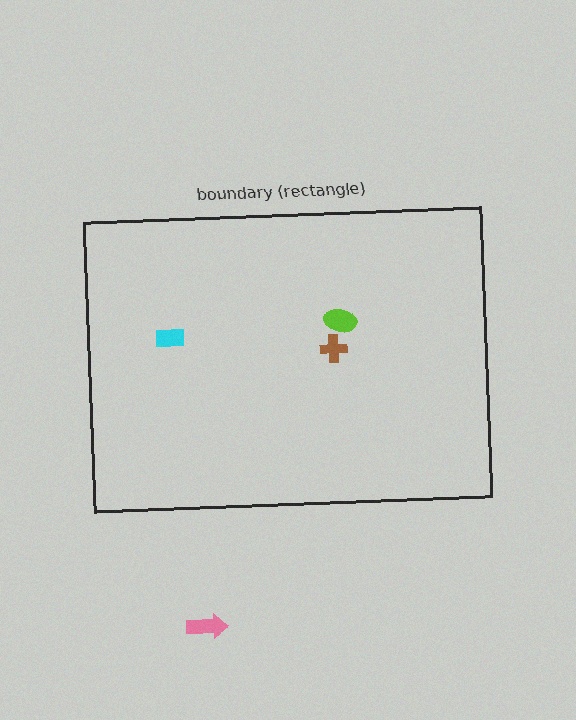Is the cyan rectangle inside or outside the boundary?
Inside.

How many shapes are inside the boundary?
3 inside, 1 outside.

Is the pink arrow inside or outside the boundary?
Outside.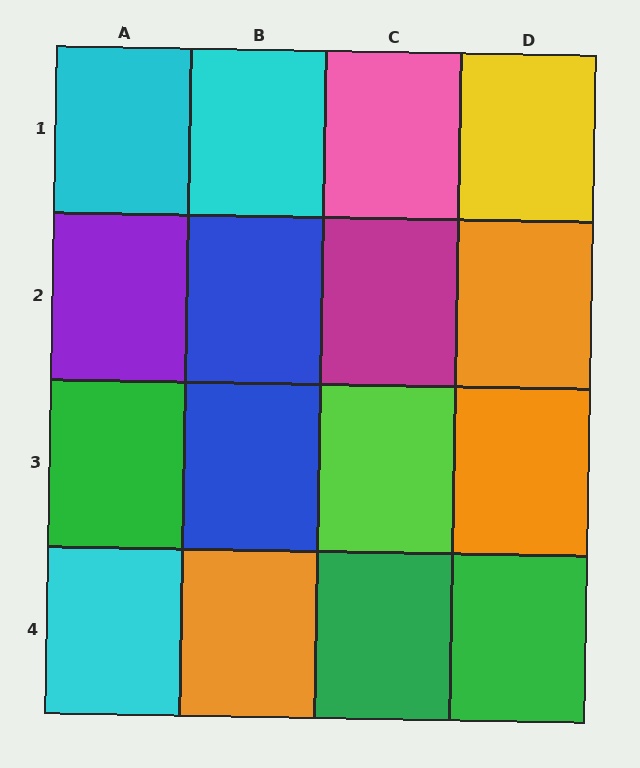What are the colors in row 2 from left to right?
Purple, blue, magenta, orange.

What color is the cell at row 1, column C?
Pink.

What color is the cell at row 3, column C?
Lime.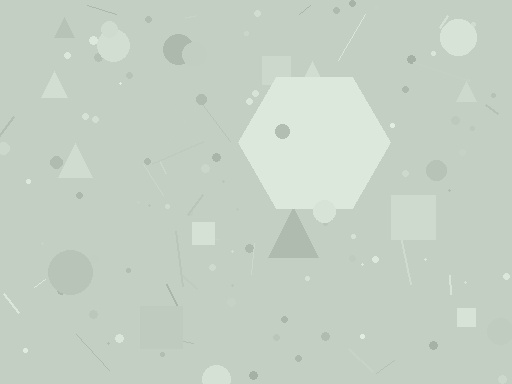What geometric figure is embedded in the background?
A hexagon is embedded in the background.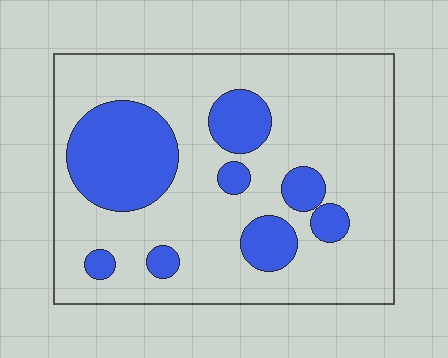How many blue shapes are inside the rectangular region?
8.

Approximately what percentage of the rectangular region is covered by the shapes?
Approximately 25%.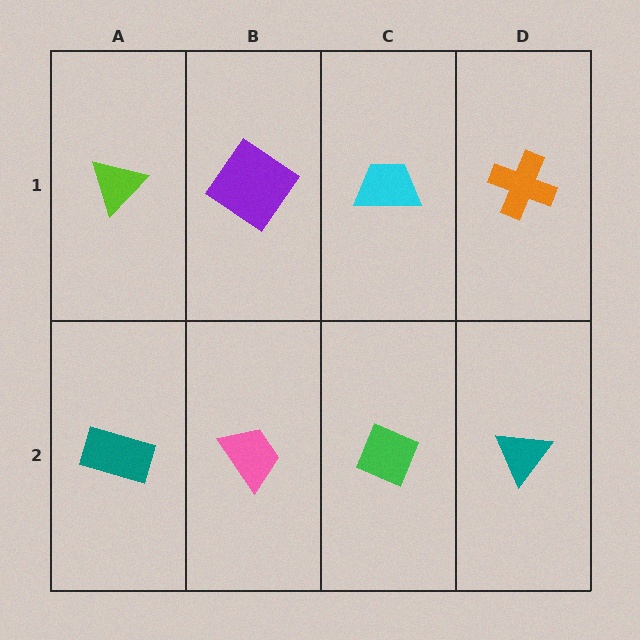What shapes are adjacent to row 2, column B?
A purple diamond (row 1, column B), a teal rectangle (row 2, column A), a green diamond (row 2, column C).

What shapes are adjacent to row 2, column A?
A lime triangle (row 1, column A), a pink trapezoid (row 2, column B).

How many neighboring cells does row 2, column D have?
2.